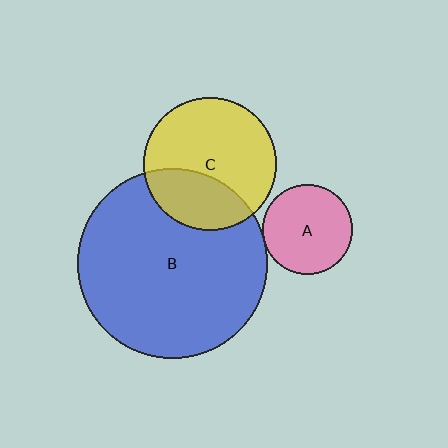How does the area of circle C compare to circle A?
Approximately 2.2 times.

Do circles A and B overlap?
Yes.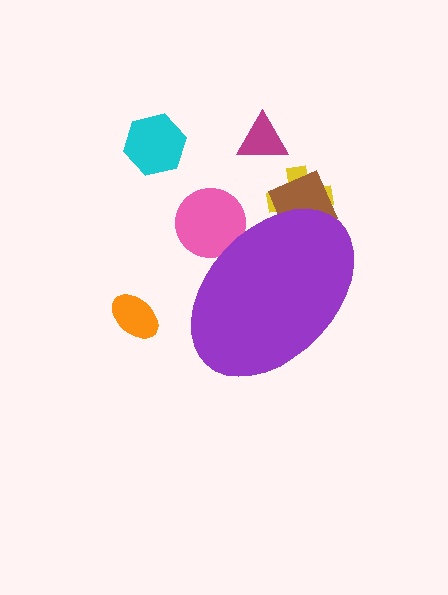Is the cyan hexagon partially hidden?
No, the cyan hexagon is fully visible.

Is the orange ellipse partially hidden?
No, the orange ellipse is fully visible.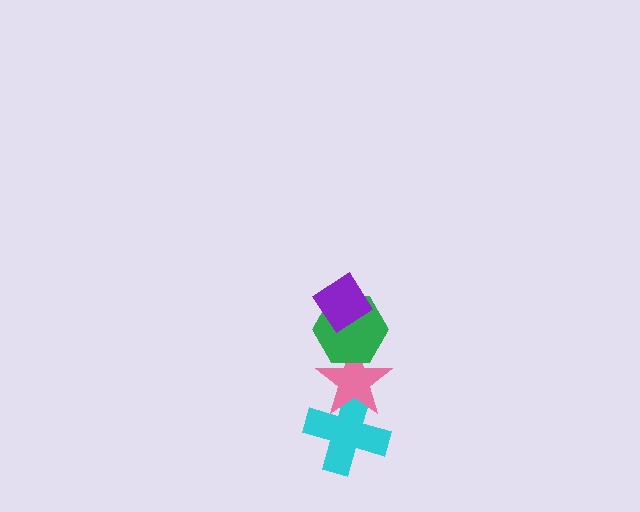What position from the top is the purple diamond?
The purple diamond is 1st from the top.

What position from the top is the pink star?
The pink star is 3rd from the top.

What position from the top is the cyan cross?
The cyan cross is 4th from the top.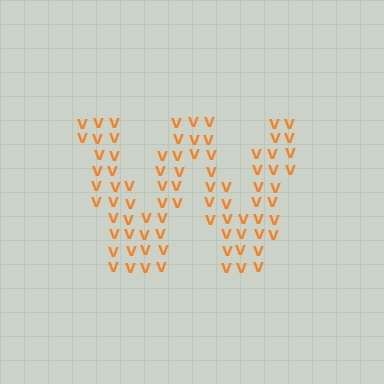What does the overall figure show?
The overall figure shows the letter W.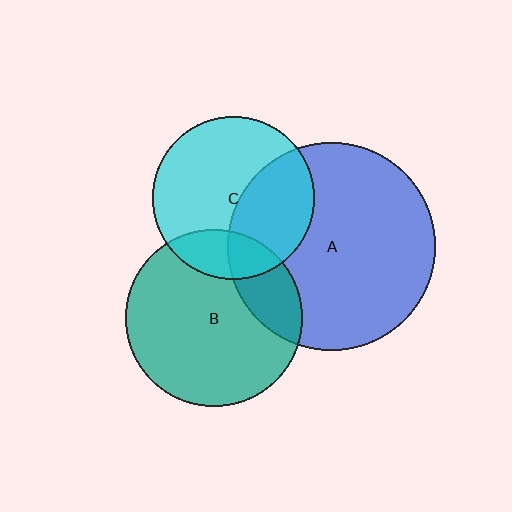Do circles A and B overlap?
Yes.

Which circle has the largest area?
Circle A (blue).